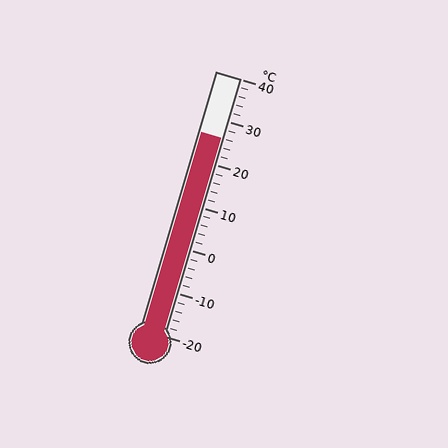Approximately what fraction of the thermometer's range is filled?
The thermometer is filled to approximately 75% of its range.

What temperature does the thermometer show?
The thermometer shows approximately 26°C.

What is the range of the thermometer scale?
The thermometer scale ranges from -20°C to 40°C.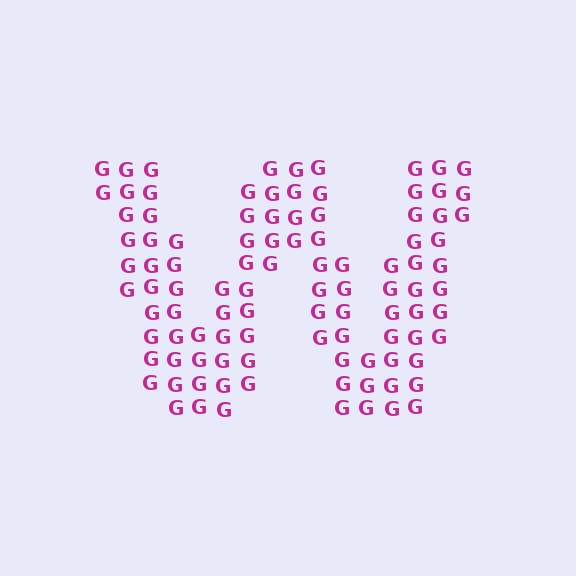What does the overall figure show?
The overall figure shows the letter W.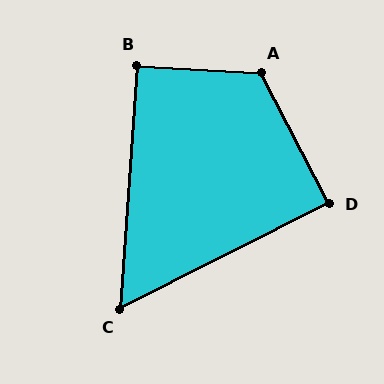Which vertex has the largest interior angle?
A, at approximately 121 degrees.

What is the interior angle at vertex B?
Approximately 91 degrees (approximately right).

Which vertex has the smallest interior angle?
C, at approximately 59 degrees.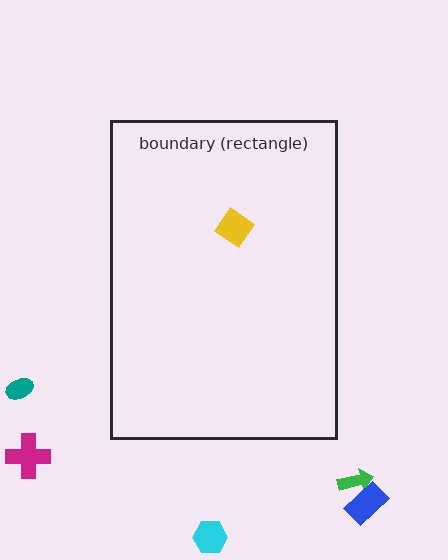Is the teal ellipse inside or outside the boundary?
Outside.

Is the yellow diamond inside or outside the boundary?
Inside.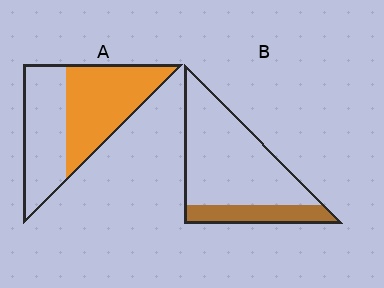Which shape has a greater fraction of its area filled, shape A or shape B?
Shape A.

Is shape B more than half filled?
No.